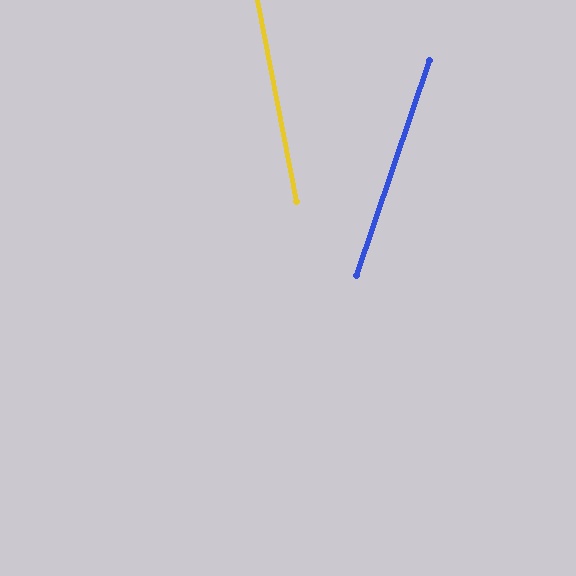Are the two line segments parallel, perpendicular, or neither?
Neither parallel nor perpendicular — they differ by about 30°.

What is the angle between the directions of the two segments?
Approximately 30 degrees.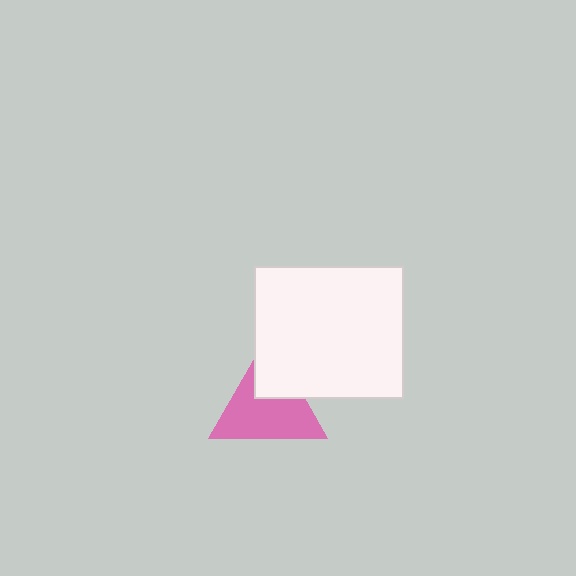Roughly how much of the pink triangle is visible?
Most of it is visible (roughly 68%).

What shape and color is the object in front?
The object in front is a white rectangle.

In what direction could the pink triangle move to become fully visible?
The pink triangle could move toward the lower-left. That would shift it out from behind the white rectangle entirely.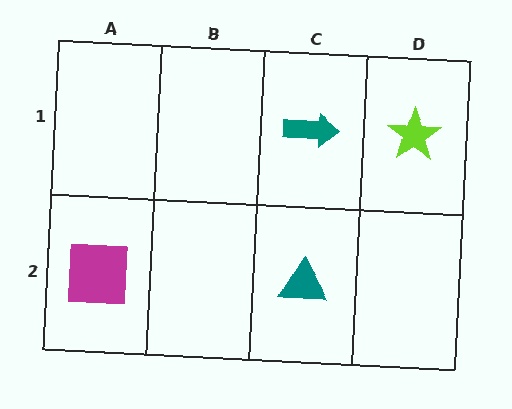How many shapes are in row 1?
2 shapes.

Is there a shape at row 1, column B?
No, that cell is empty.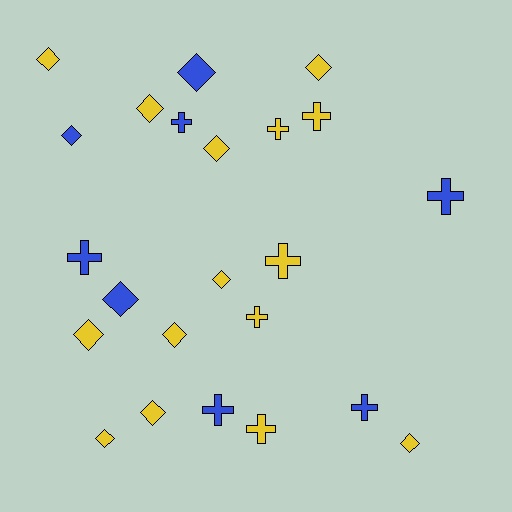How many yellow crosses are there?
There are 5 yellow crosses.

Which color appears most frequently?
Yellow, with 15 objects.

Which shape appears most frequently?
Diamond, with 13 objects.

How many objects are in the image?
There are 23 objects.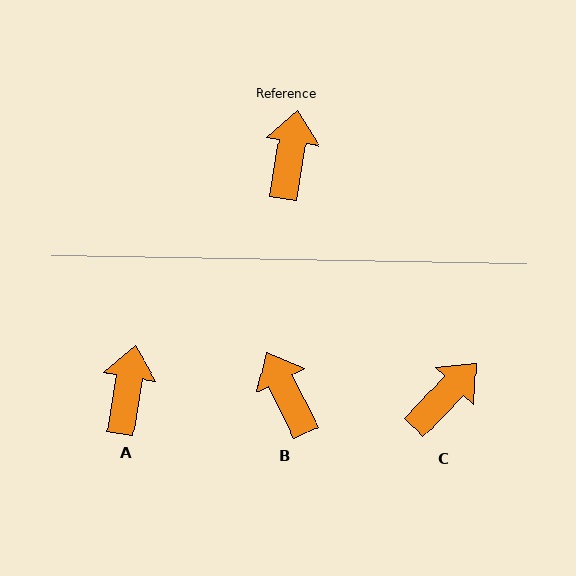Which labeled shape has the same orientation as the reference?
A.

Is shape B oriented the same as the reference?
No, it is off by about 36 degrees.